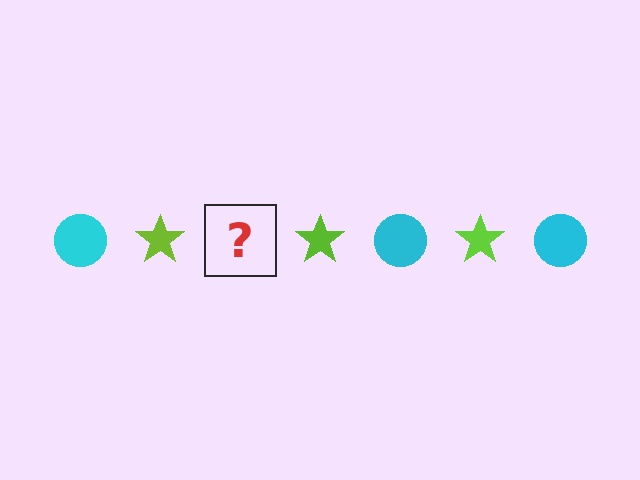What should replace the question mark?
The question mark should be replaced with a cyan circle.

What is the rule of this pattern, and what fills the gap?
The rule is that the pattern alternates between cyan circle and lime star. The gap should be filled with a cyan circle.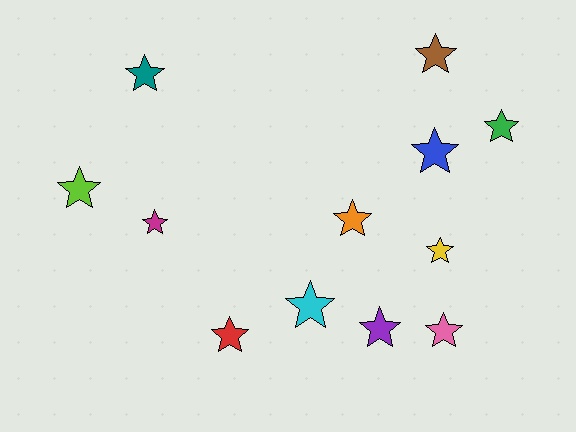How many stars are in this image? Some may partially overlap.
There are 12 stars.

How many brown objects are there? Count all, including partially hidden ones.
There is 1 brown object.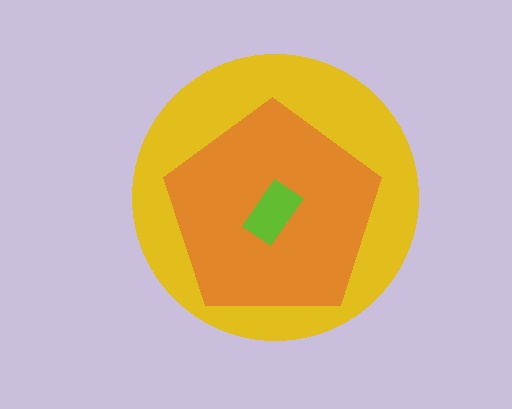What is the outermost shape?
The yellow circle.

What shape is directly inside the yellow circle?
The orange pentagon.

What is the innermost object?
The lime rectangle.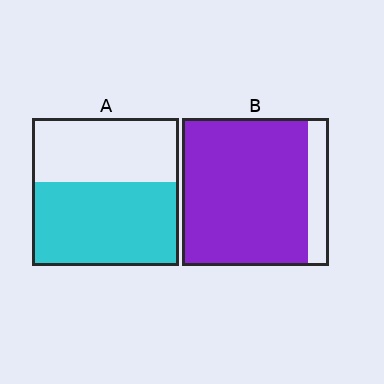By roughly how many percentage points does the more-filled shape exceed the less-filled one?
By roughly 30 percentage points (B over A).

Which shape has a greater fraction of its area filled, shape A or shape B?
Shape B.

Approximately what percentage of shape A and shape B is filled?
A is approximately 55% and B is approximately 85%.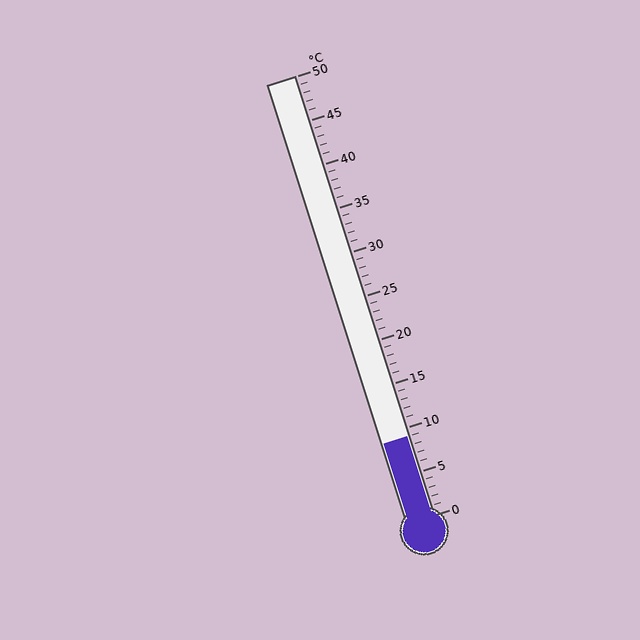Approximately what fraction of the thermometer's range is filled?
The thermometer is filled to approximately 20% of its range.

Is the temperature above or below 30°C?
The temperature is below 30°C.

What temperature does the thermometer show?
The thermometer shows approximately 9°C.